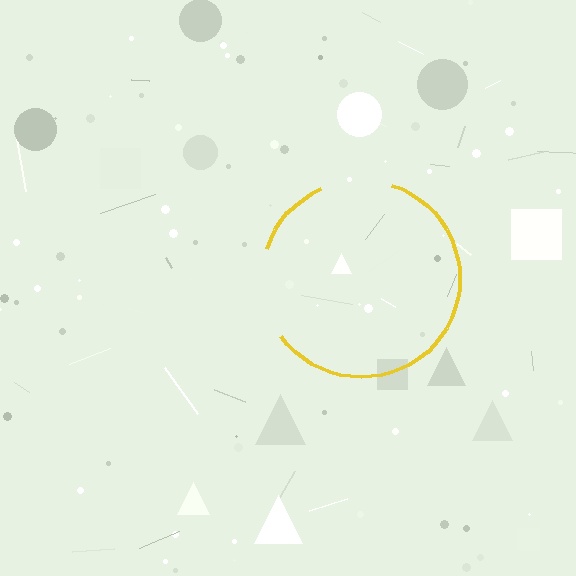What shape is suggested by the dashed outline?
The dashed outline suggests a circle.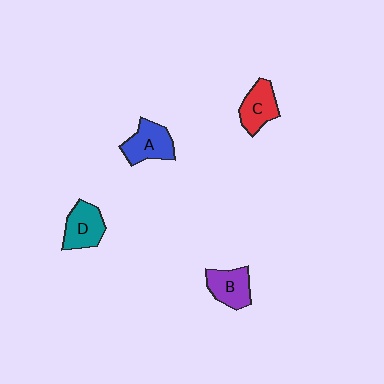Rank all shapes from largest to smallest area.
From largest to smallest: A (blue), D (teal), B (purple), C (red).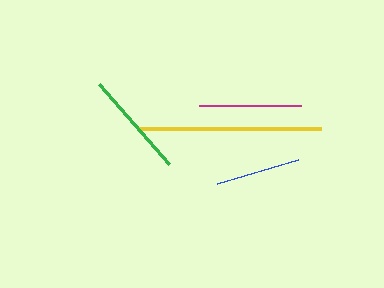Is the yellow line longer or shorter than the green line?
The yellow line is longer than the green line.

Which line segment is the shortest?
The blue line is the shortest at approximately 85 pixels.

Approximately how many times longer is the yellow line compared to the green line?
The yellow line is approximately 1.7 times the length of the green line.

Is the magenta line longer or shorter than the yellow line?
The yellow line is longer than the magenta line.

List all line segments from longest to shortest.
From longest to shortest: yellow, green, magenta, blue.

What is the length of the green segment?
The green segment is approximately 106 pixels long.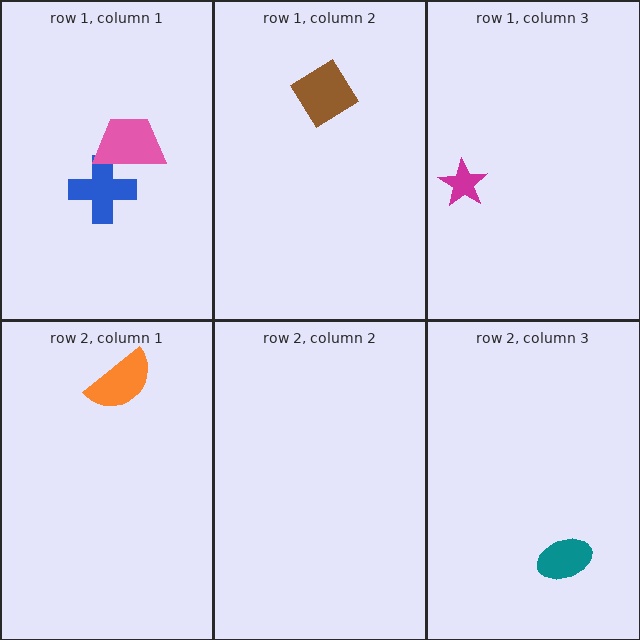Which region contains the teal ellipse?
The row 2, column 3 region.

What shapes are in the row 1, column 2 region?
The brown diamond.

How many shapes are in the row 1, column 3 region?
1.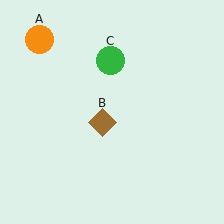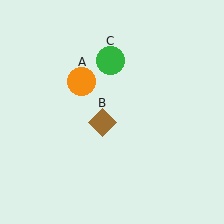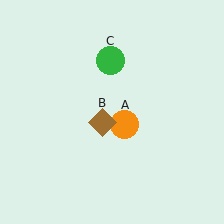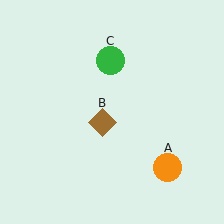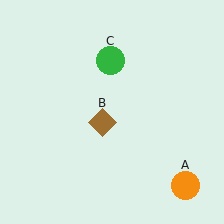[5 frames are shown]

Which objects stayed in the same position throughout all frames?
Brown diamond (object B) and green circle (object C) remained stationary.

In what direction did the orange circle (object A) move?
The orange circle (object A) moved down and to the right.